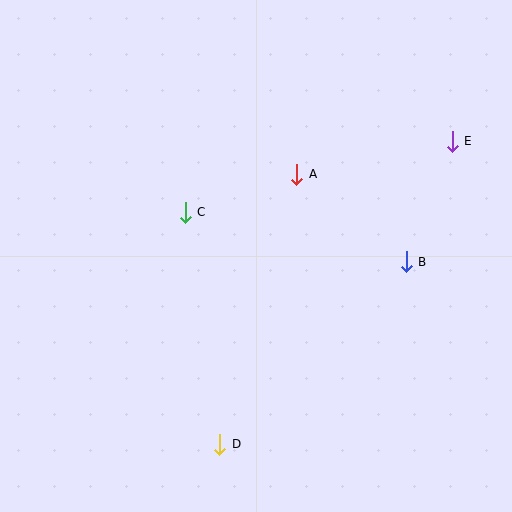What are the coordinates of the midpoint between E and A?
The midpoint between E and A is at (374, 158).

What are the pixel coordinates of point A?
Point A is at (297, 174).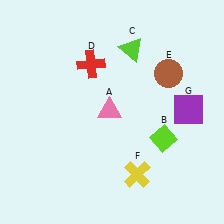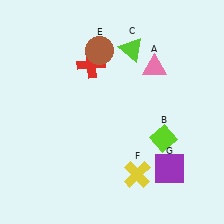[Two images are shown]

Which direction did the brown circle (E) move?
The brown circle (E) moved left.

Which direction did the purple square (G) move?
The purple square (G) moved down.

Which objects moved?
The objects that moved are: the pink triangle (A), the brown circle (E), the purple square (G).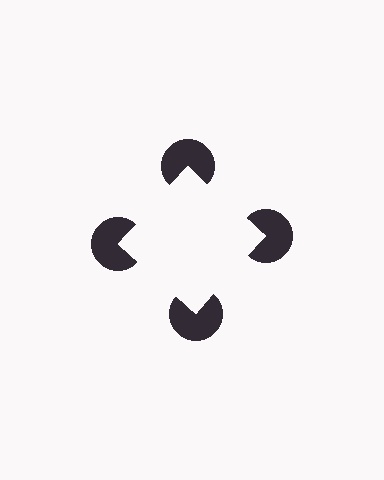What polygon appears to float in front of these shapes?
An illusory square — its edges are inferred from the aligned wedge cuts in the pac-man discs, not physically drawn.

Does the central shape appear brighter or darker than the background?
It typically appears slightly brighter than the background, even though no actual brightness change is drawn.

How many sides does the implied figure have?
4 sides.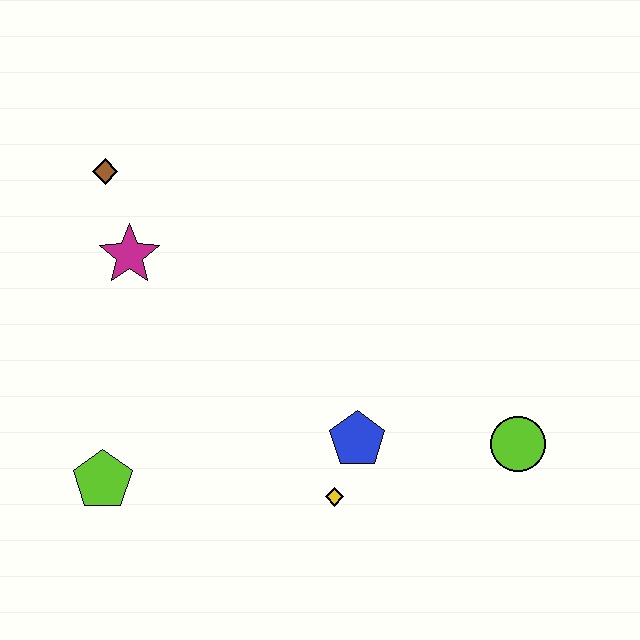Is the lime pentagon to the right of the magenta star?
No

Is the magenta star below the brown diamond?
Yes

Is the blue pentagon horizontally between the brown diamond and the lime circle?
Yes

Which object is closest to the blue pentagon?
The yellow diamond is closest to the blue pentagon.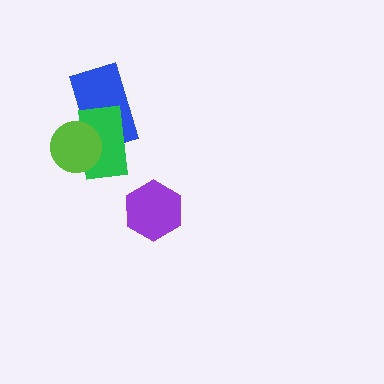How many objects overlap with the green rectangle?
2 objects overlap with the green rectangle.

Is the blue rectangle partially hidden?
Yes, it is partially covered by another shape.